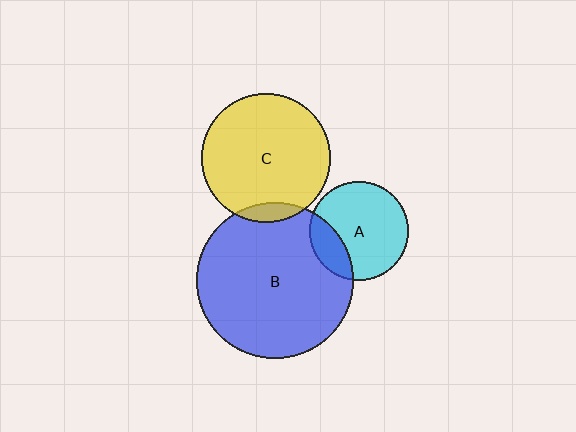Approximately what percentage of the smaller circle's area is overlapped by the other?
Approximately 5%.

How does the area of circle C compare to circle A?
Approximately 1.7 times.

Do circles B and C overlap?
Yes.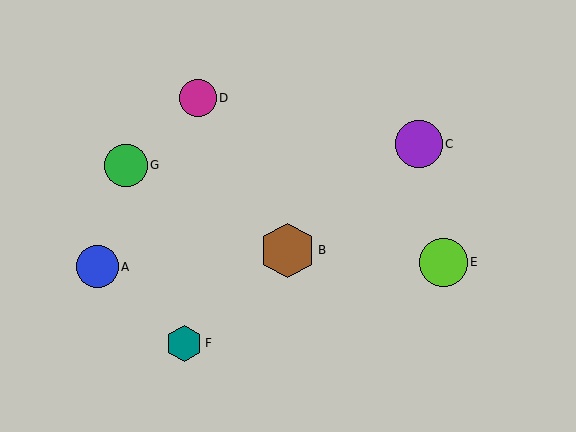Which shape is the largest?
The brown hexagon (labeled B) is the largest.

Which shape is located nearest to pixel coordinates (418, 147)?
The purple circle (labeled C) at (419, 144) is nearest to that location.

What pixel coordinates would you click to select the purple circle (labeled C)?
Click at (419, 144) to select the purple circle C.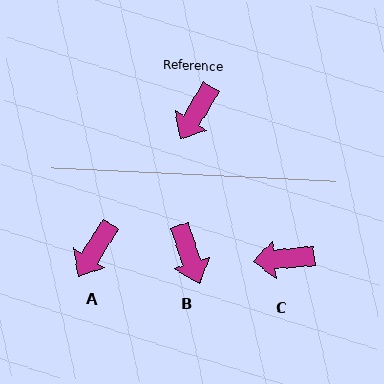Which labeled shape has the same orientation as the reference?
A.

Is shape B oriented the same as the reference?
No, it is off by about 51 degrees.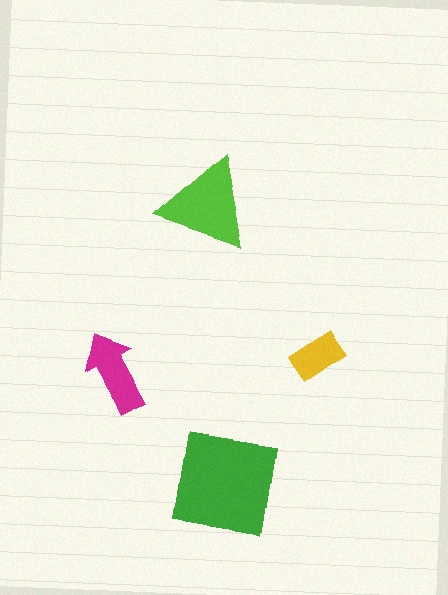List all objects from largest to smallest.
The green square, the lime triangle, the magenta arrow, the yellow rectangle.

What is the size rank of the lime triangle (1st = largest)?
2nd.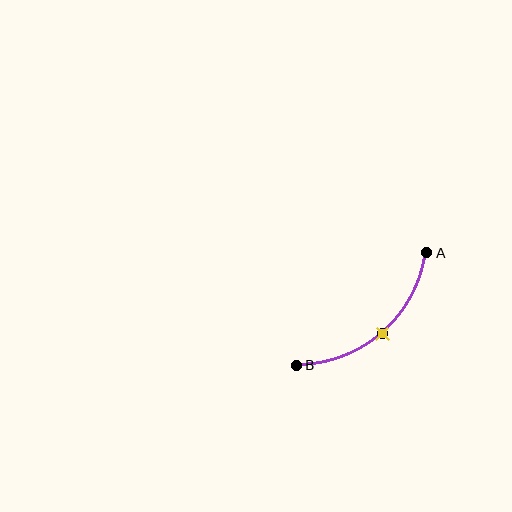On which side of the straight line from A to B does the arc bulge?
The arc bulges below and to the right of the straight line connecting A and B.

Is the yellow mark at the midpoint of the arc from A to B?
Yes. The yellow mark lies on the arc at equal arc-length from both A and B — it is the arc midpoint.